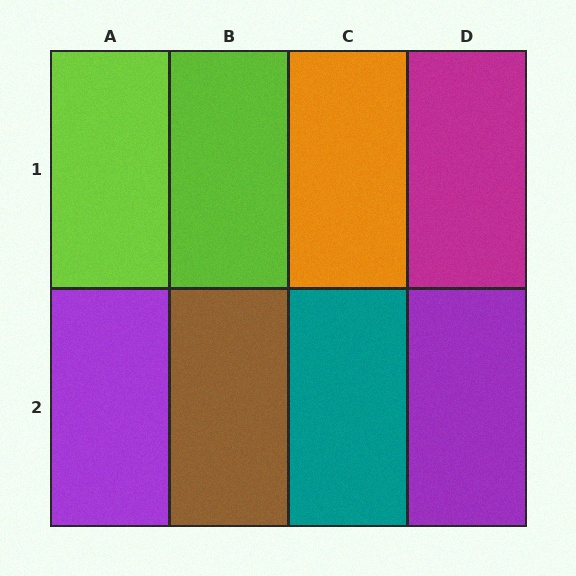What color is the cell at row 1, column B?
Lime.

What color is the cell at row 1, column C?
Orange.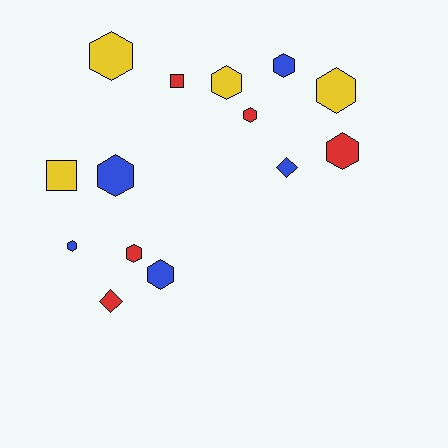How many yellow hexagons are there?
There are 3 yellow hexagons.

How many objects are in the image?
There are 14 objects.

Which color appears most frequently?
Red, with 5 objects.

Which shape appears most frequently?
Hexagon, with 10 objects.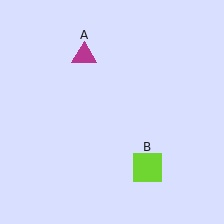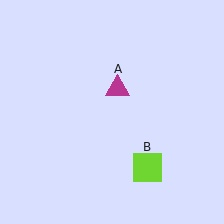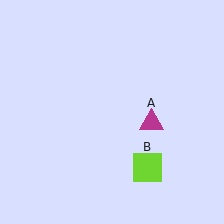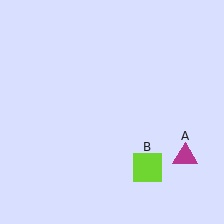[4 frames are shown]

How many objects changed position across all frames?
1 object changed position: magenta triangle (object A).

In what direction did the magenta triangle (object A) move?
The magenta triangle (object A) moved down and to the right.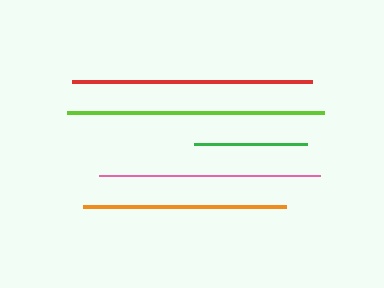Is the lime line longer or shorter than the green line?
The lime line is longer than the green line.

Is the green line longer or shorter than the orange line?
The orange line is longer than the green line.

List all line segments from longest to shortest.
From longest to shortest: lime, red, pink, orange, green.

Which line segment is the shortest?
The green line is the shortest at approximately 113 pixels.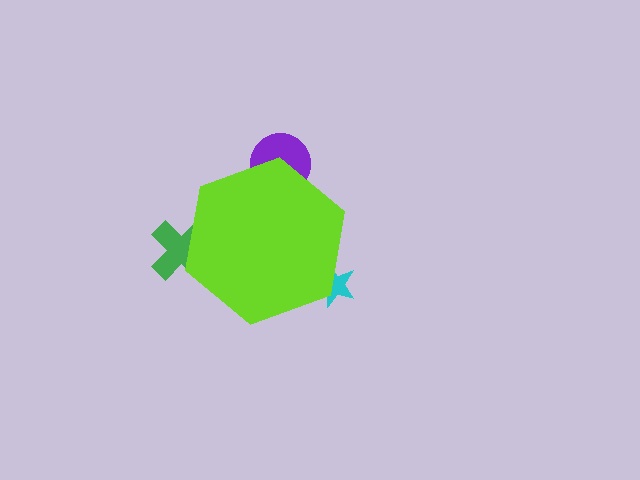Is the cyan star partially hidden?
Yes, the cyan star is partially hidden behind the lime hexagon.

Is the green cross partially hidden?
Yes, the green cross is partially hidden behind the lime hexagon.